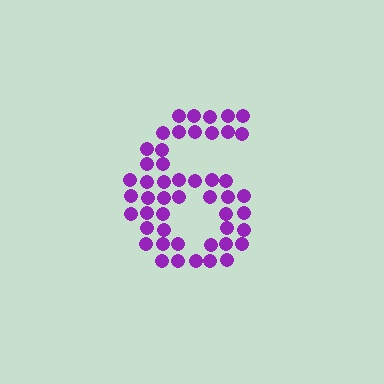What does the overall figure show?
The overall figure shows the digit 6.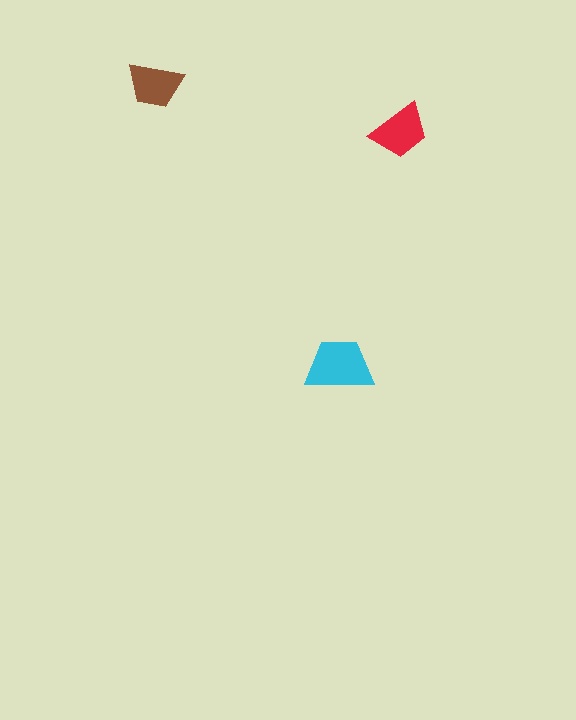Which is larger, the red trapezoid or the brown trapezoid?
The red one.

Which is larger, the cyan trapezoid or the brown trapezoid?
The cyan one.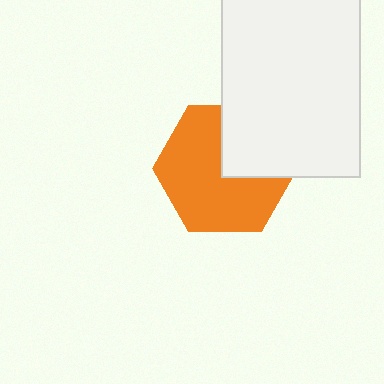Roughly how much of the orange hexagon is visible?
Most of it is visible (roughly 69%).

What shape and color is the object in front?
The object in front is a white rectangle.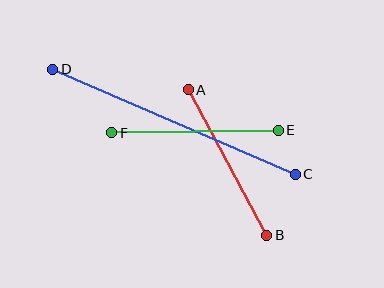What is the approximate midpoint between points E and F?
The midpoint is at approximately (195, 132) pixels.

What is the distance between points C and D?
The distance is approximately 264 pixels.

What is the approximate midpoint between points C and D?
The midpoint is at approximately (174, 122) pixels.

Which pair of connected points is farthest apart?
Points C and D are farthest apart.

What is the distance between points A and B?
The distance is approximately 165 pixels.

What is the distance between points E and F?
The distance is approximately 167 pixels.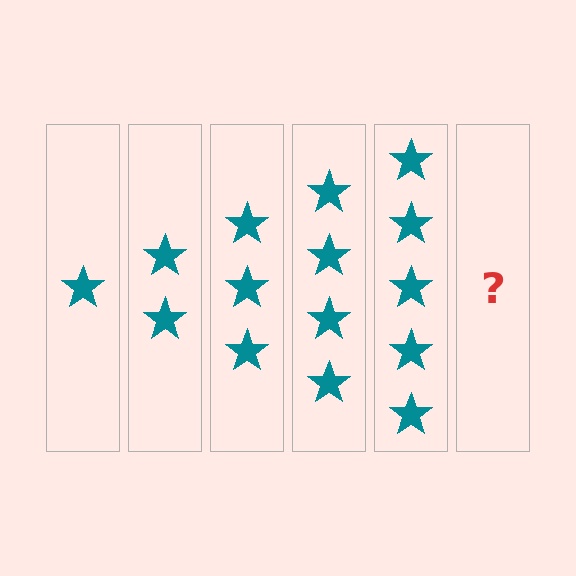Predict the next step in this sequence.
The next step is 6 stars.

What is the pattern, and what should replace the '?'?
The pattern is that each step adds one more star. The '?' should be 6 stars.